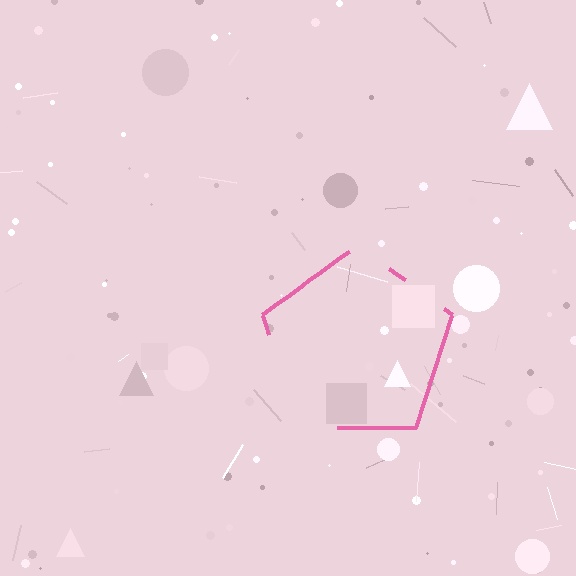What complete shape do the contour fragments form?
The contour fragments form a pentagon.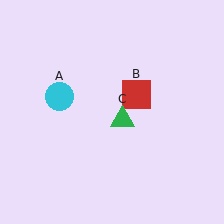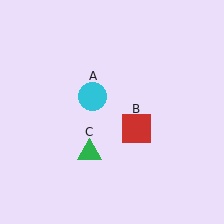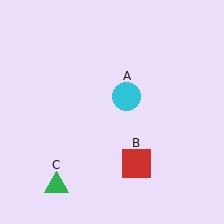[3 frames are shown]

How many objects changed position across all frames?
3 objects changed position: cyan circle (object A), red square (object B), green triangle (object C).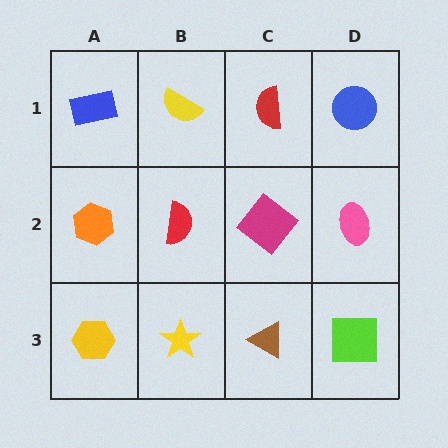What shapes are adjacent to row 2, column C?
A red semicircle (row 1, column C), a brown triangle (row 3, column C), a red semicircle (row 2, column B), a pink ellipse (row 2, column D).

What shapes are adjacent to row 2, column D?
A blue circle (row 1, column D), a lime square (row 3, column D), a magenta diamond (row 2, column C).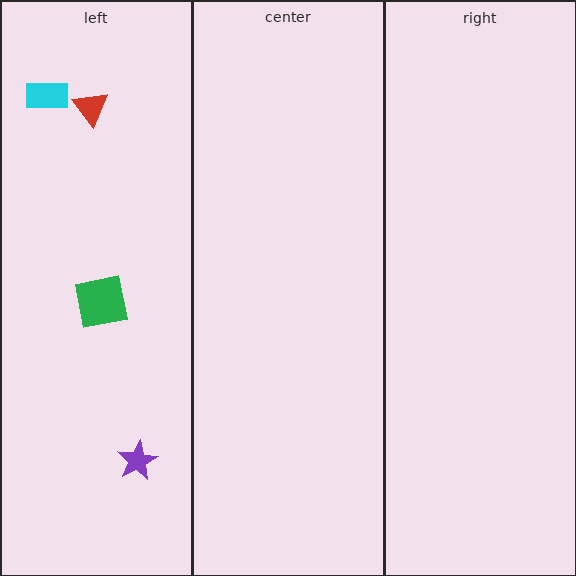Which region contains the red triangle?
The left region.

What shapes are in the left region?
The cyan rectangle, the green square, the red triangle, the purple star.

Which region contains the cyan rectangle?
The left region.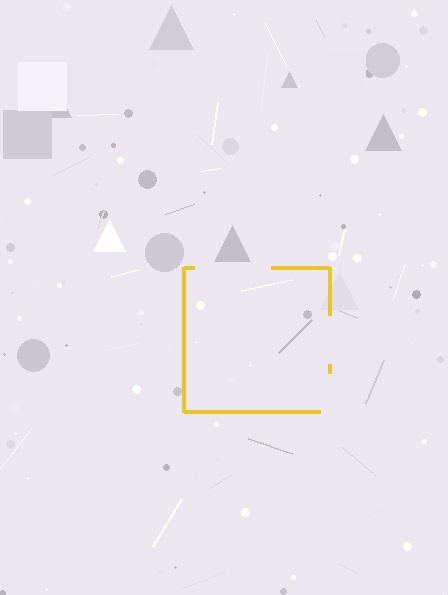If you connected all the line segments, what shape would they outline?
They would outline a square.